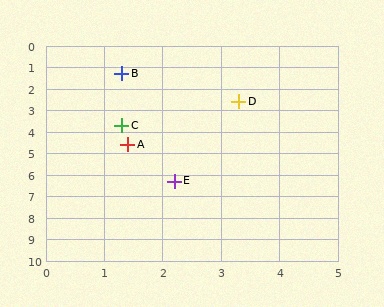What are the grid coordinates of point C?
Point C is at approximately (1.3, 3.7).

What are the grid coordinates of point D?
Point D is at approximately (3.3, 2.6).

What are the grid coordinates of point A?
Point A is at approximately (1.4, 4.6).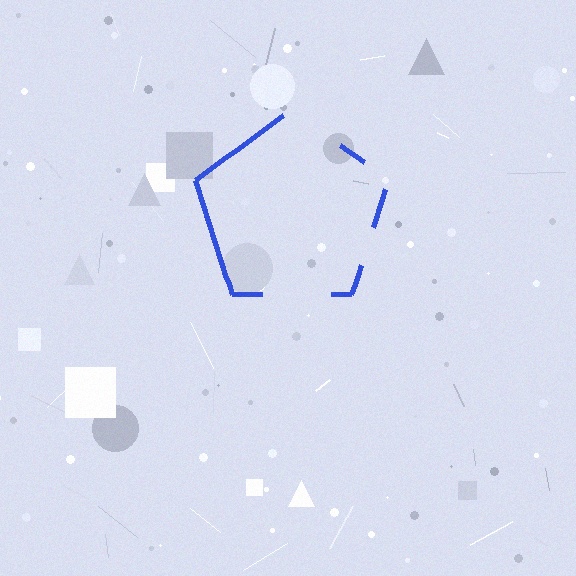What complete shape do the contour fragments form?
The contour fragments form a pentagon.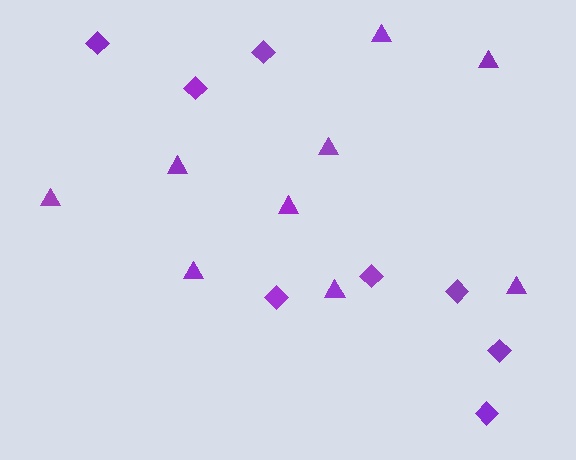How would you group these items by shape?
There are 2 groups: one group of triangles (9) and one group of diamonds (8).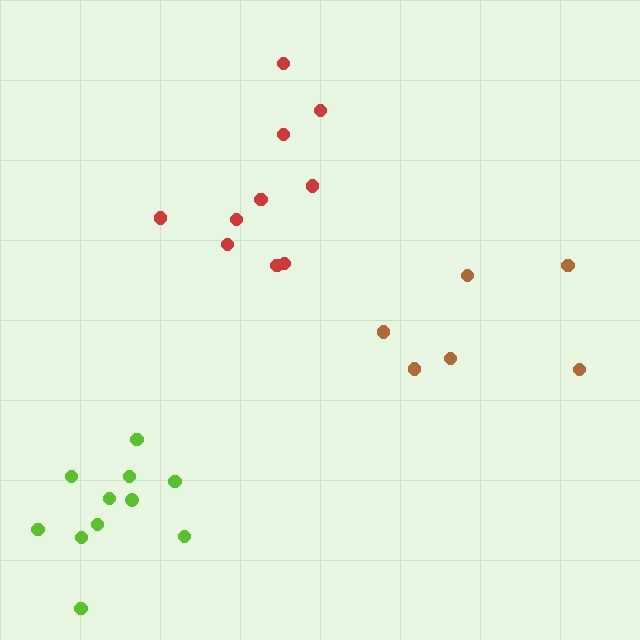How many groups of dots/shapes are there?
There are 3 groups.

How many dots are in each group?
Group 1: 6 dots, Group 2: 10 dots, Group 3: 11 dots (27 total).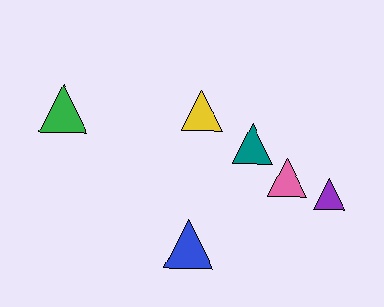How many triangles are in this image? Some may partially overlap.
There are 6 triangles.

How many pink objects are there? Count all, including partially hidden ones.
There is 1 pink object.